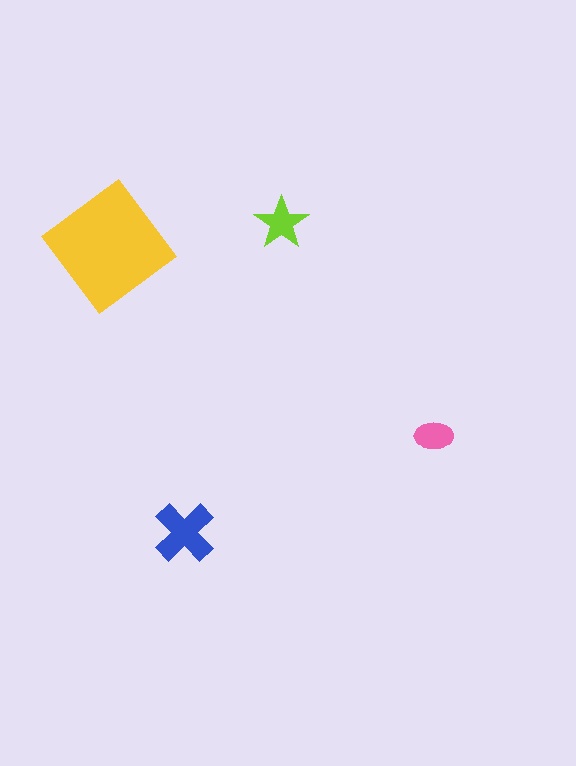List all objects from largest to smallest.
The yellow diamond, the blue cross, the lime star, the pink ellipse.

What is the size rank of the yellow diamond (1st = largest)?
1st.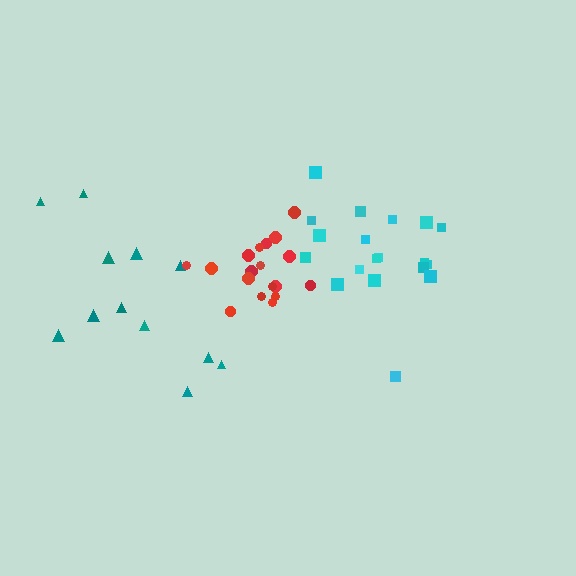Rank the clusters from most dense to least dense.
red, cyan, teal.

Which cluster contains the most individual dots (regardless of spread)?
Cyan (19).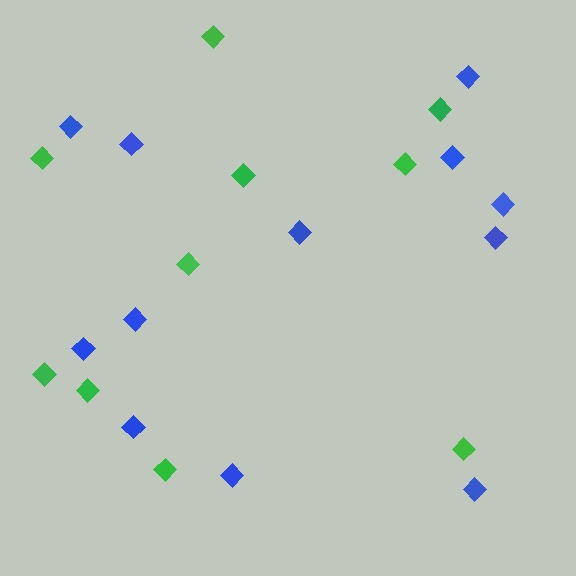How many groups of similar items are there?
There are 2 groups: one group of green diamonds (10) and one group of blue diamonds (12).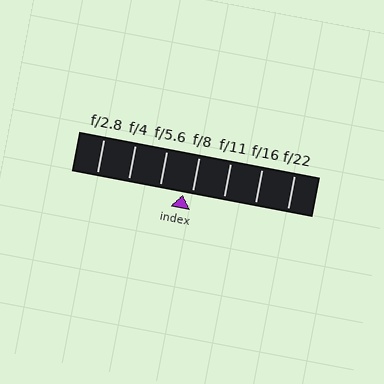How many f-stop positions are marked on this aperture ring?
There are 7 f-stop positions marked.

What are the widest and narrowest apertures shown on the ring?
The widest aperture shown is f/2.8 and the narrowest is f/22.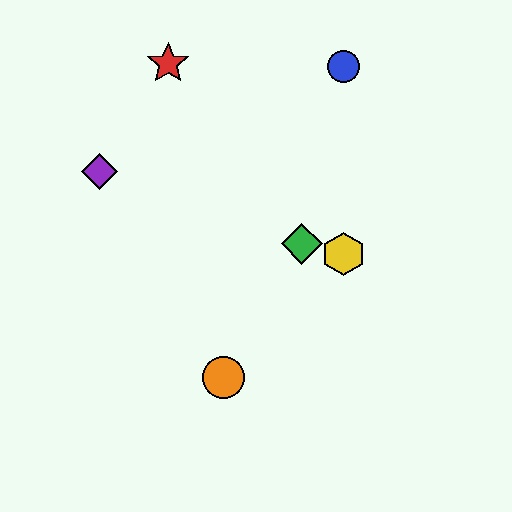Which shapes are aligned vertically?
The blue circle, the yellow hexagon are aligned vertically.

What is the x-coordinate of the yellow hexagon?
The yellow hexagon is at x≈343.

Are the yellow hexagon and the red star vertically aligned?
No, the yellow hexagon is at x≈343 and the red star is at x≈168.